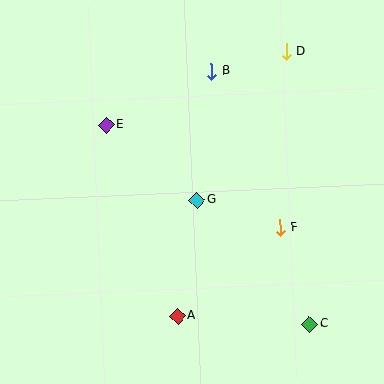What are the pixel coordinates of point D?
Point D is at (286, 52).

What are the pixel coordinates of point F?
Point F is at (280, 228).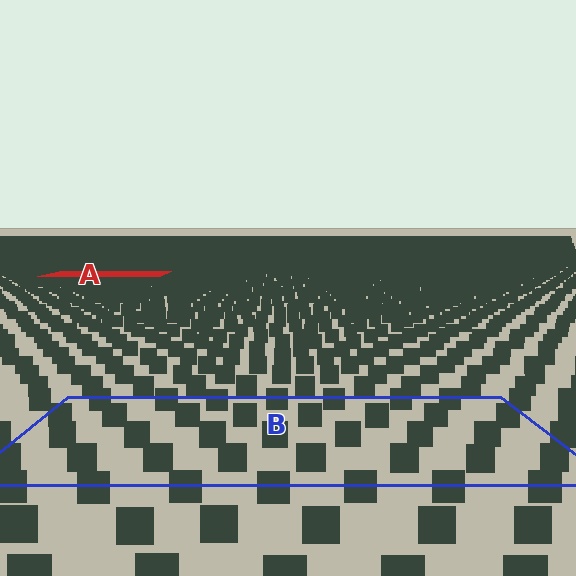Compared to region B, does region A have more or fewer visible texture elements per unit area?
Region A has more texture elements per unit area — they are packed more densely because it is farther away.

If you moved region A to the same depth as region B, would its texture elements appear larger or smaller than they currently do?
They would appear larger. At a closer depth, the same texture elements are projected at a bigger on-screen size.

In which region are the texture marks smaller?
The texture marks are smaller in region A, because it is farther away.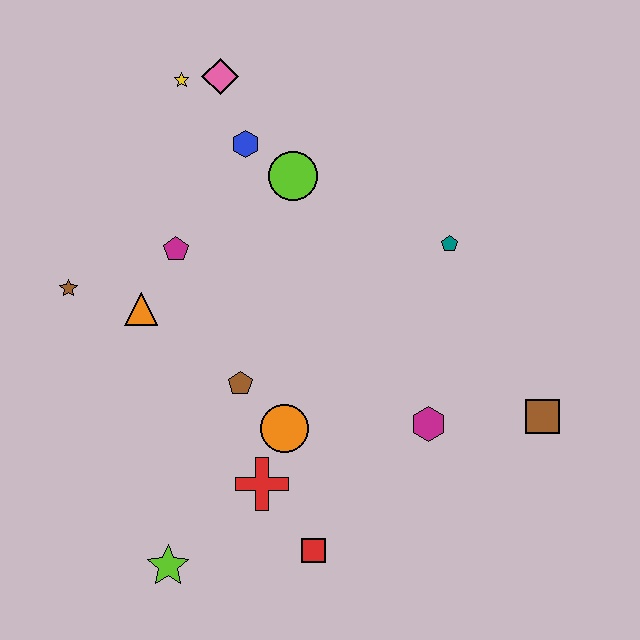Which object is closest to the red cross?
The orange circle is closest to the red cross.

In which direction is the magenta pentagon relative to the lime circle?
The magenta pentagon is to the left of the lime circle.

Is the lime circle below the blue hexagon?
Yes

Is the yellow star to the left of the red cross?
Yes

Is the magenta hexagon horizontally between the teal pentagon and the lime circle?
Yes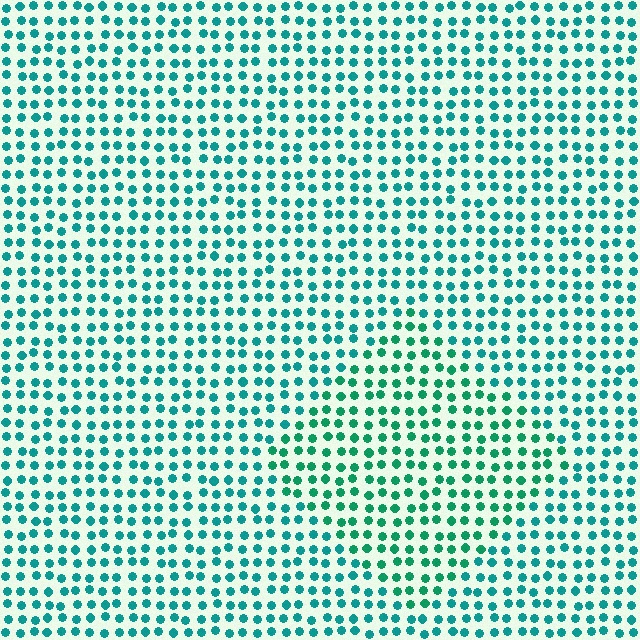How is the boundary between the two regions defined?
The boundary is defined purely by a slight shift in hue (about 22 degrees). Spacing, size, and orientation are identical on both sides.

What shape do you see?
I see a diamond.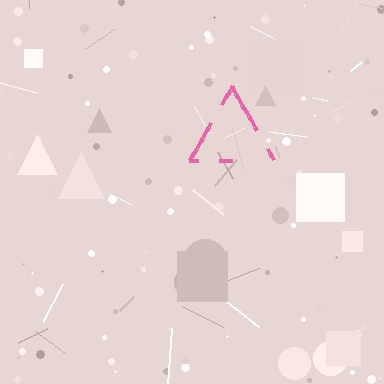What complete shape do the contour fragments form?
The contour fragments form a triangle.